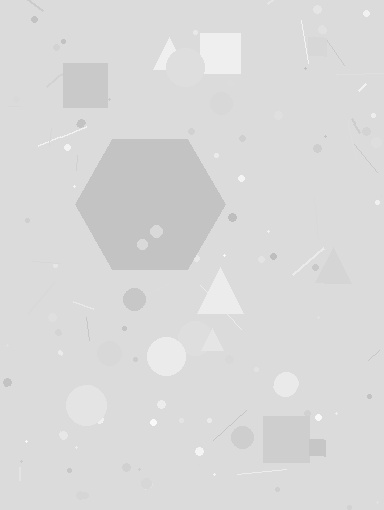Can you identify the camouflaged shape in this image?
The camouflaged shape is a hexagon.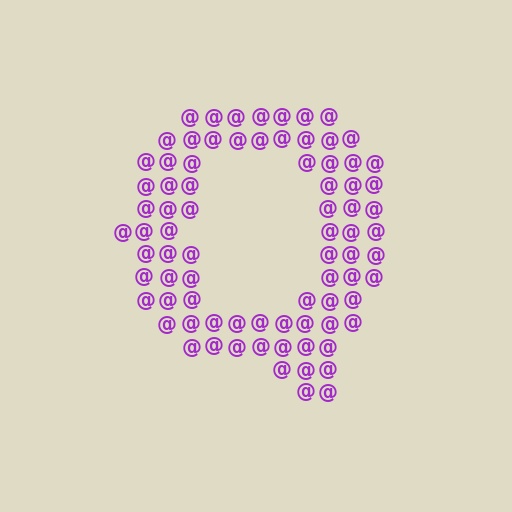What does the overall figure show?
The overall figure shows the letter Q.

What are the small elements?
The small elements are at signs.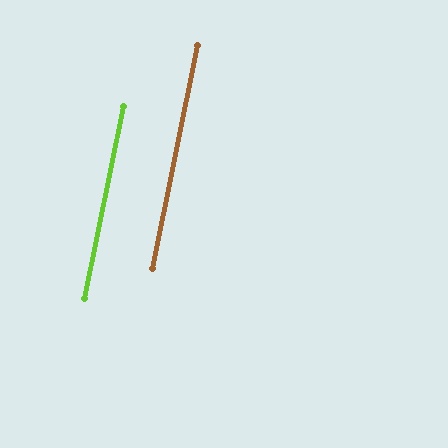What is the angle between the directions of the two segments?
Approximately 0 degrees.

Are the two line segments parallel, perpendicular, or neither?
Parallel — their directions differ by only 0.1°.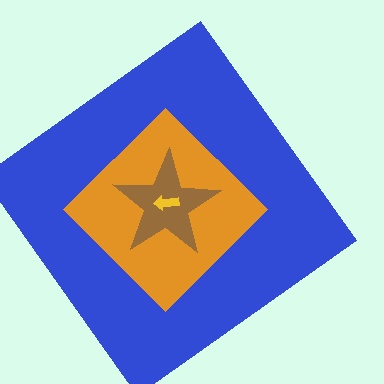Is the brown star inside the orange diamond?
Yes.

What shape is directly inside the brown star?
The yellow arrow.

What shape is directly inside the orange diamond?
The brown star.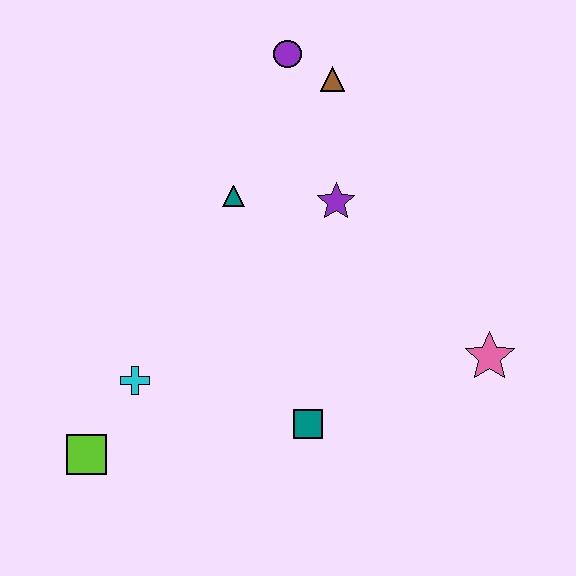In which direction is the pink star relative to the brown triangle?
The pink star is below the brown triangle.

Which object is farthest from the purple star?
The lime square is farthest from the purple star.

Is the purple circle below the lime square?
No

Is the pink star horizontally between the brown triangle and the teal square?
No